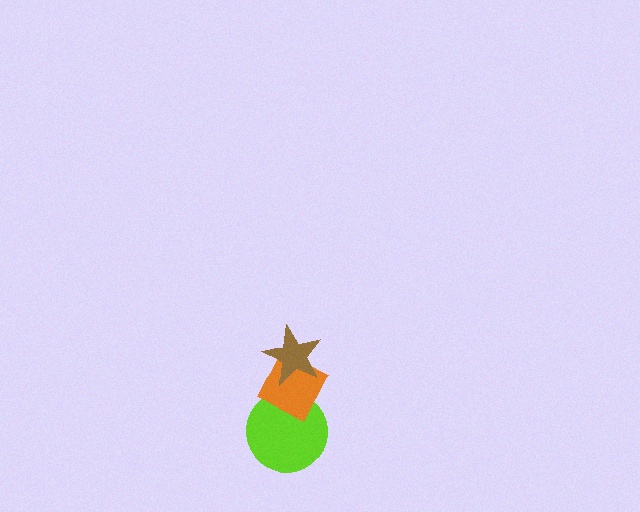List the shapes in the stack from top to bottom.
From top to bottom: the brown star, the orange diamond, the lime circle.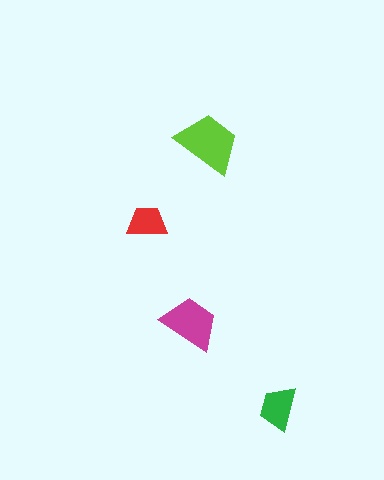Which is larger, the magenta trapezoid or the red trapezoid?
The magenta one.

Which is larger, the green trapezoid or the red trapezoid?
The green one.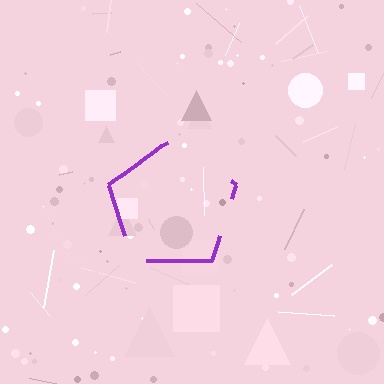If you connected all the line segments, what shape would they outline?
They would outline a pentagon.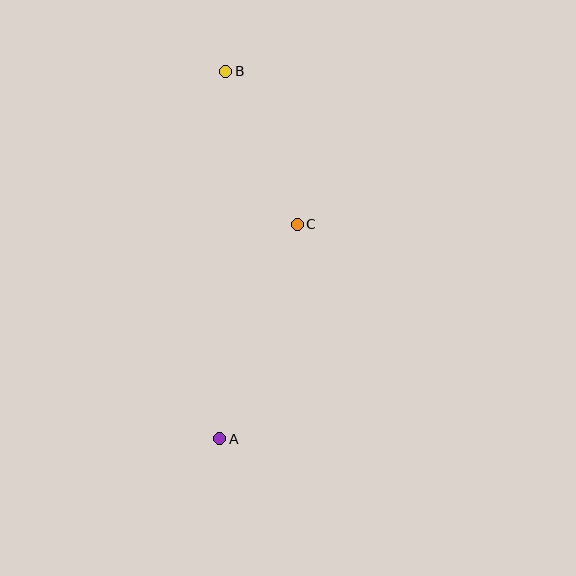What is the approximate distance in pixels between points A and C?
The distance between A and C is approximately 228 pixels.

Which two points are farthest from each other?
Points A and B are farthest from each other.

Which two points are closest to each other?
Points B and C are closest to each other.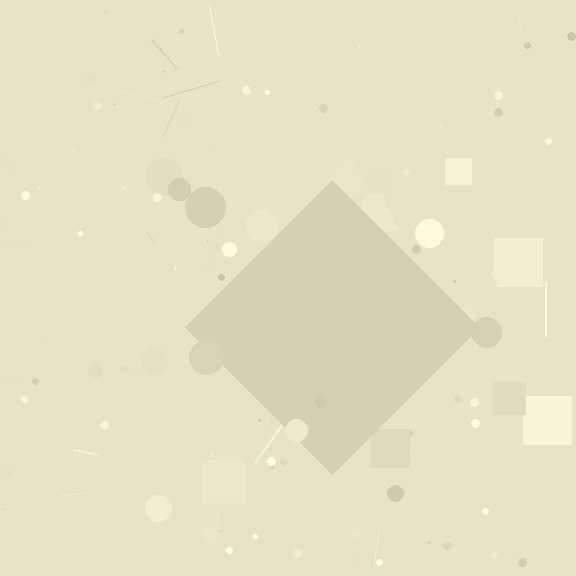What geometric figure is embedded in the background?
A diamond is embedded in the background.